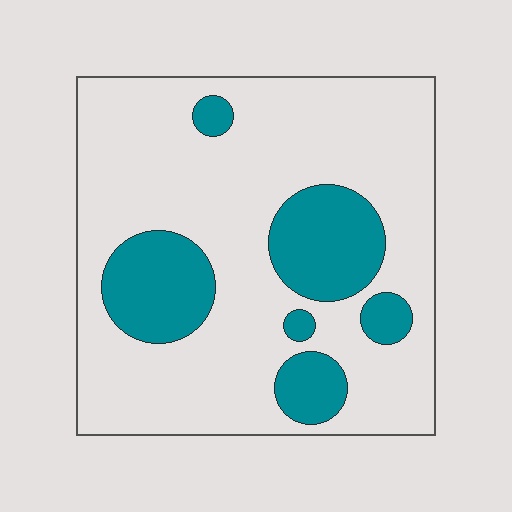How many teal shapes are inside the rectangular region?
6.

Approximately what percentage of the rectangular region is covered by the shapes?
Approximately 25%.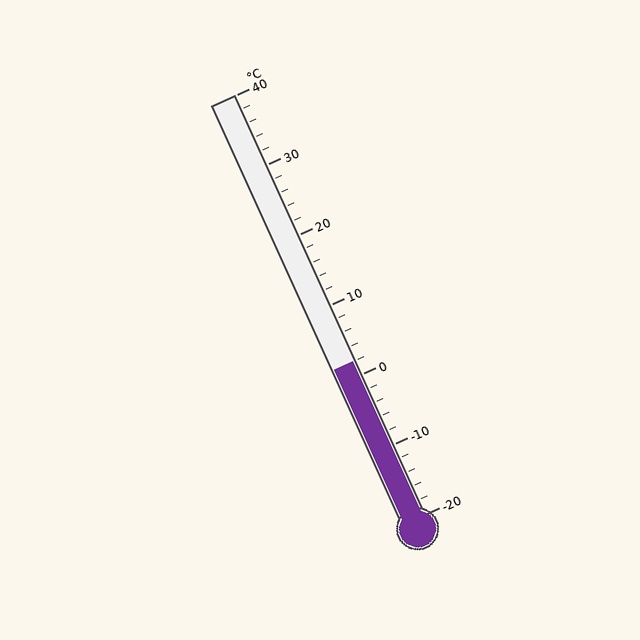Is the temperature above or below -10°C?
The temperature is above -10°C.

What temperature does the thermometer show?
The thermometer shows approximately 2°C.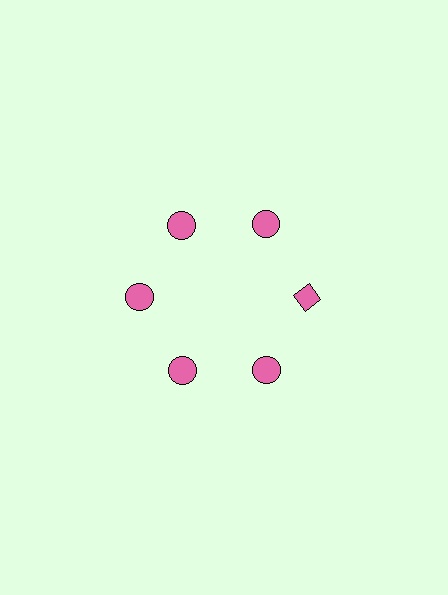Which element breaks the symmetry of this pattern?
The pink diamond at roughly the 3 o'clock position breaks the symmetry. All other shapes are pink circles.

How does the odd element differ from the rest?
It has a different shape: diamond instead of circle.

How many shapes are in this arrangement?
There are 6 shapes arranged in a ring pattern.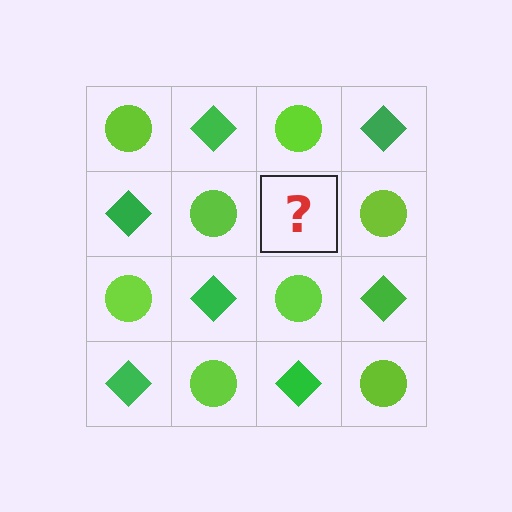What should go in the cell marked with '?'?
The missing cell should contain a green diamond.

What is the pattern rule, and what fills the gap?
The rule is that it alternates lime circle and green diamond in a checkerboard pattern. The gap should be filled with a green diamond.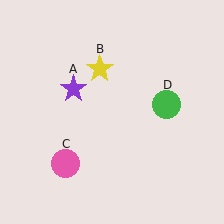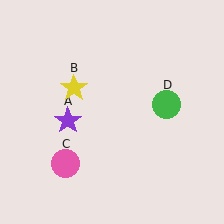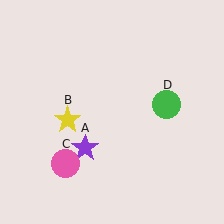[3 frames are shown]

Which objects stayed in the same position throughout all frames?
Pink circle (object C) and green circle (object D) remained stationary.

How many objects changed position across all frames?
2 objects changed position: purple star (object A), yellow star (object B).